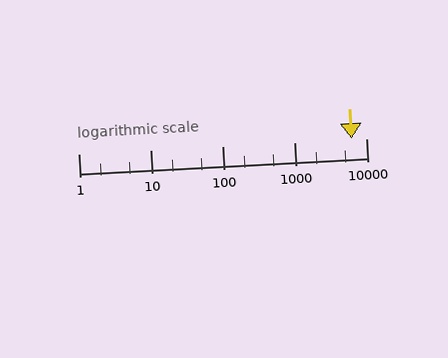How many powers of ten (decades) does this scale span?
The scale spans 4 decades, from 1 to 10000.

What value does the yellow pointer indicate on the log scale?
The pointer indicates approximately 6300.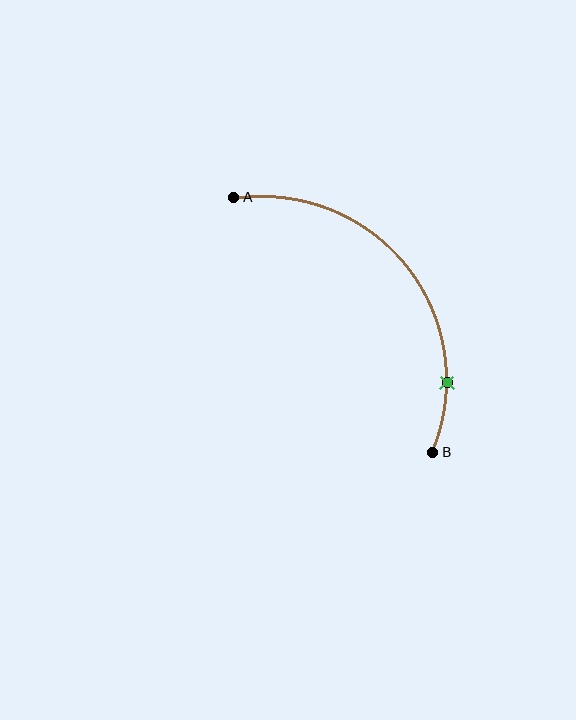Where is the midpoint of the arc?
The arc midpoint is the point on the curve farthest from the straight line joining A and B. It sits above and to the right of that line.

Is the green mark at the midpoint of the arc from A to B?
No. The green mark lies on the arc but is closer to endpoint B. The arc midpoint would be at the point on the curve equidistant along the arc from both A and B.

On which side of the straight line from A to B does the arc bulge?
The arc bulges above and to the right of the straight line connecting A and B.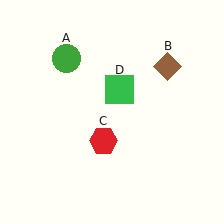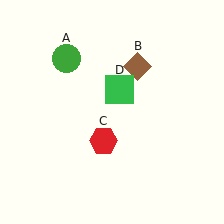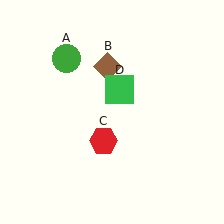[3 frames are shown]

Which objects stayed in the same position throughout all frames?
Green circle (object A) and red hexagon (object C) and green square (object D) remained stationary.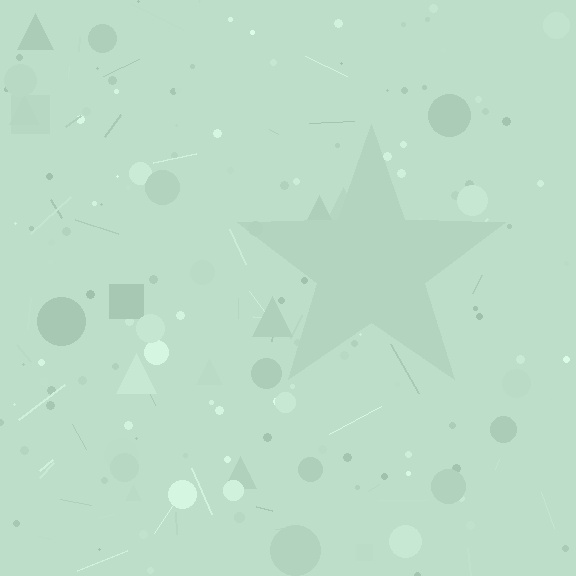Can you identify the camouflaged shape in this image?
The camouflaged shape is a star.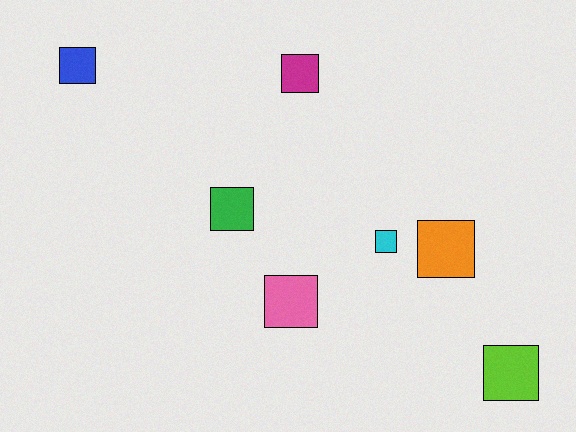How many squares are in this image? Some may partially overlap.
There are 7 squares.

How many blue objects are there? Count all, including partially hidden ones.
There is 1 blue object.